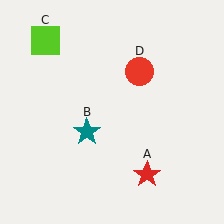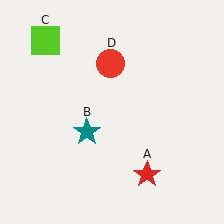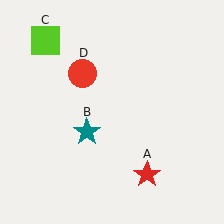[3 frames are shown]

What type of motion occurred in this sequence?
The red circle (object D) rotated counterclockwise around the center of the scene.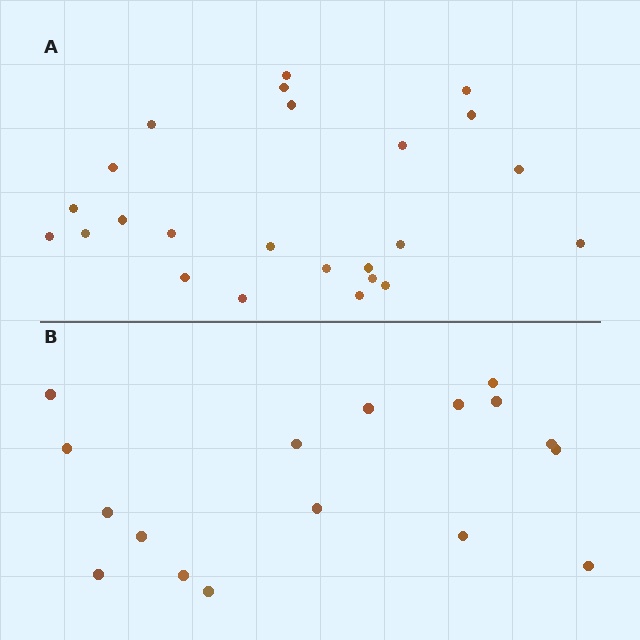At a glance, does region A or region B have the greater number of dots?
Region A (the top region) has more dots.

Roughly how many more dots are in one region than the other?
Region A has roughly 8 or so more dots than region B.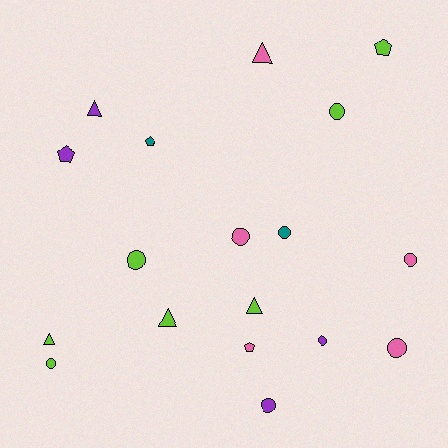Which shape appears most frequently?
Circle, with 9 objects.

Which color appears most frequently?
Lime, with 7 objects.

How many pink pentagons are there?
There is 1 pink pentagon.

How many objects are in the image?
There are 18 objects.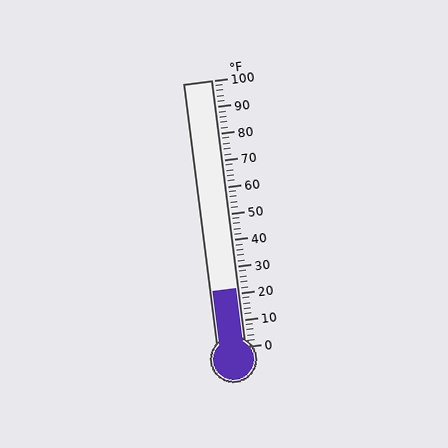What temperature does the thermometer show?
The thermometer shows approximately 22°F.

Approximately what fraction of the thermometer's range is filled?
The thermometer is filled to approximately 20% of its range.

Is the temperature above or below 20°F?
The temperature is above 20°F.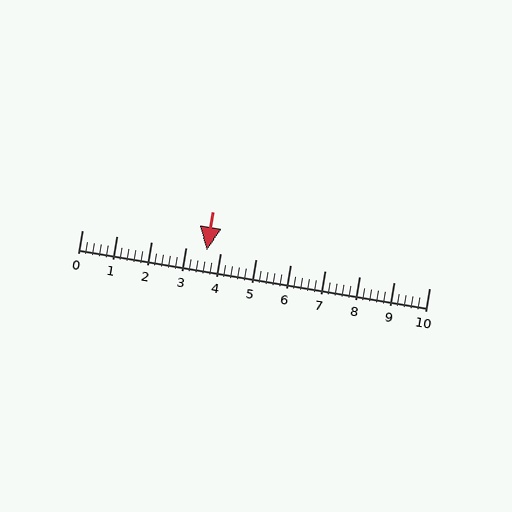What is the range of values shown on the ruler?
The ruler shows values from 0 to 10.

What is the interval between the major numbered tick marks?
The major tick marks are spaced 1 units apart.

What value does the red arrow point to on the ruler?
The red arrow points to approximately 3.6.